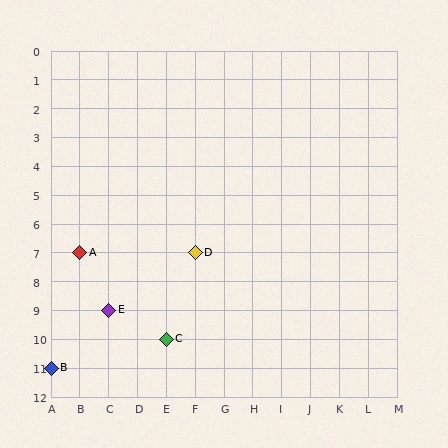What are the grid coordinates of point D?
Point D is at grid coordinates (F, 7).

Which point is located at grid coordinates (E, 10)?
Point C is at (E, 10).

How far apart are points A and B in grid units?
Points A and B are 1 column and 4 rows apart (about 4.1 grid units diagonally).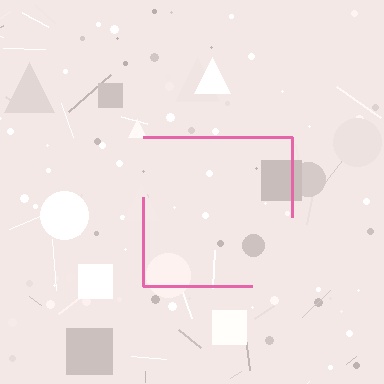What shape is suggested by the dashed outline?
The dashed outline suggests a square.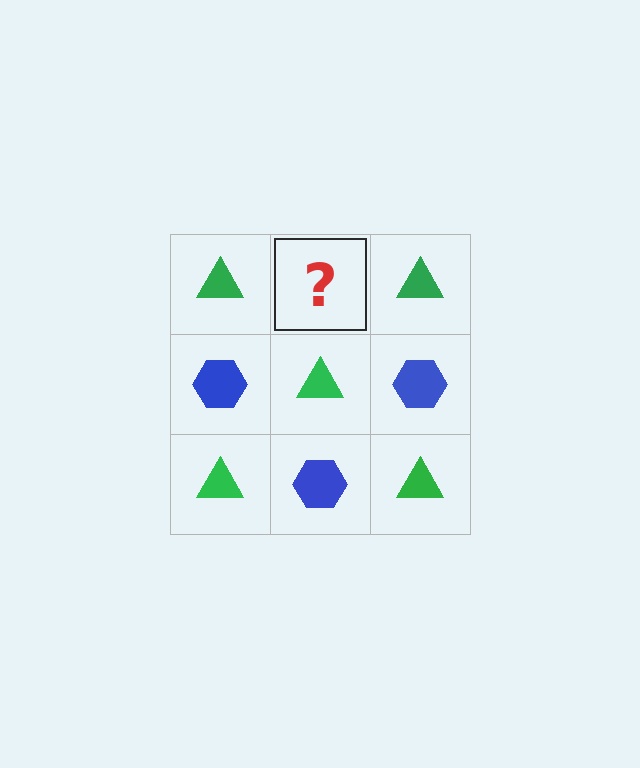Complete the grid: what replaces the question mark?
The question mark should be replaced with a blue hexagon.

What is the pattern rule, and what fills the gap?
The rule is that it alternates green triangle and blue hexagon in a checkerboard pattern. The gap should be filled with a blue hexagon.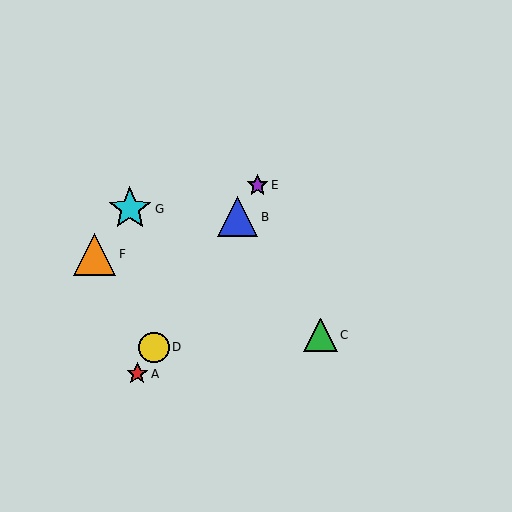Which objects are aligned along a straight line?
Objects A, B, D, E are aligned along a straight line.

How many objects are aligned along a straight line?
4 objects (A, B, D, E) are aligned along a straight line.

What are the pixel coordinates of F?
Object F is at (95, 254).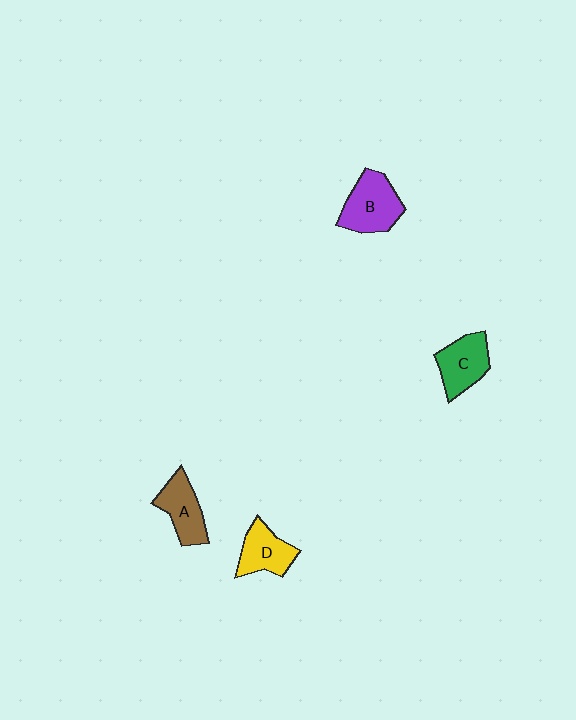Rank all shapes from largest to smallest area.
From largest to smallest: B (purple), C (green), A (brown), D (yellow).